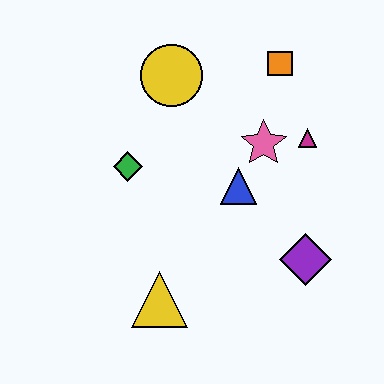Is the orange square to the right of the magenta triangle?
No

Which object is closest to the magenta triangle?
The pink star is closest to the magenta triangle.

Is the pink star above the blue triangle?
Yes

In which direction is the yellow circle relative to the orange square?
The yellow circle is to the left of the orange square.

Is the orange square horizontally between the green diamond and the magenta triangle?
Yes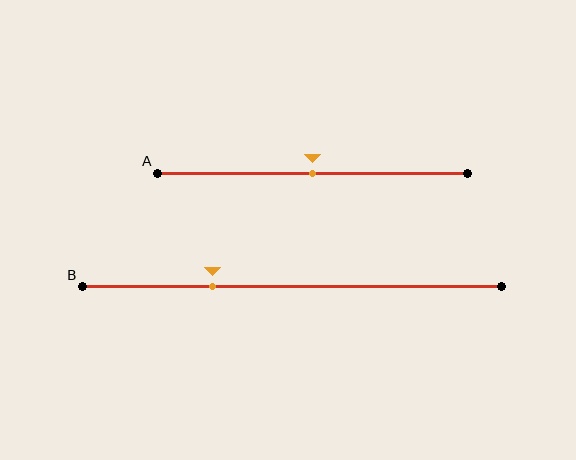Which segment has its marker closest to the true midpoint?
Segment A has its marker closest to the true midpoint.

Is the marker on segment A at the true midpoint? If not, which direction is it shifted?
Yes, the marker on segment A is at the true midpoint.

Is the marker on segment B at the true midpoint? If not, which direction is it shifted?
No, the marker on segment B is shifted to the left by about 19% of the segment length.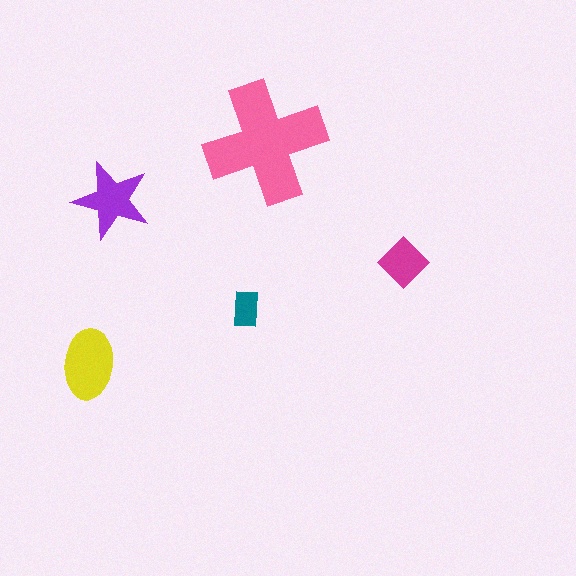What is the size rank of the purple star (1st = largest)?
3rd.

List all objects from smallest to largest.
The teal rectangle, the magenta diamond, the purple star, the yellow ellipse, the pink cross.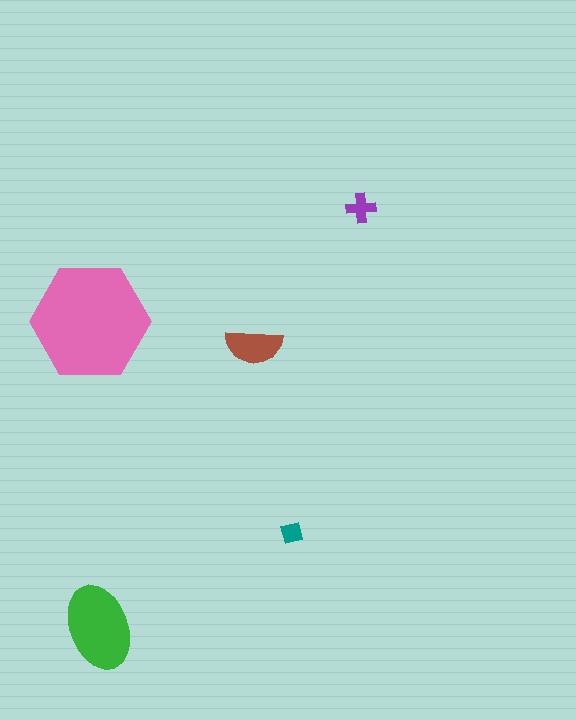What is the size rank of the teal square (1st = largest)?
5th.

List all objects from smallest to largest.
The teal square, the purple cross, the brown semicircle, the green ellipse, the pink hexagon.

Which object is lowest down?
The green ellipse is bottommost.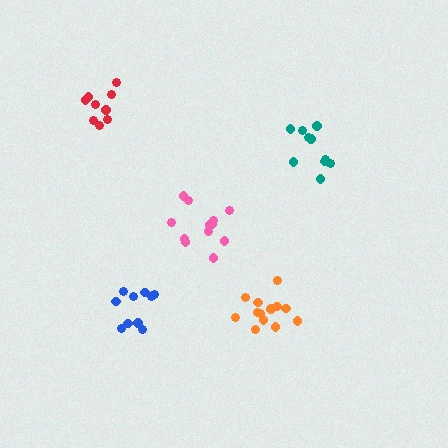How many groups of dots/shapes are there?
There are 5 groups.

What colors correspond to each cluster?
The clusters are colored: orange, pink, blue, red, teal.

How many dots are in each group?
Group 1: 13 dots, Group 2: 12 dots, Group 3: 10 dots, Group 4: 9 dots, Group 5: 10 dots (54 total).